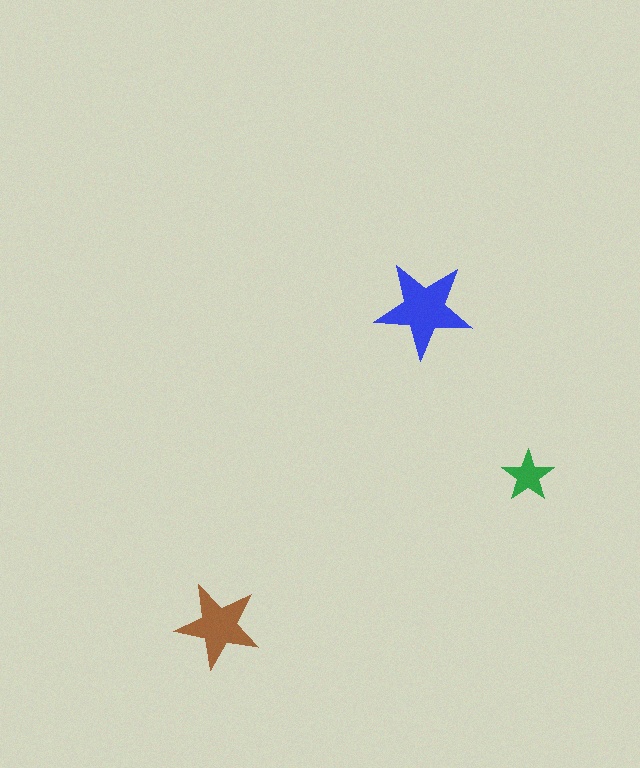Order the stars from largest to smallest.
the blue one, the brown one, the green one.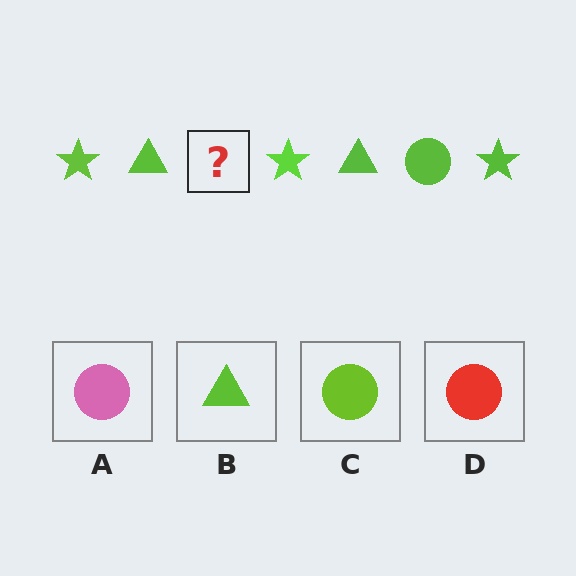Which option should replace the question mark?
Option C.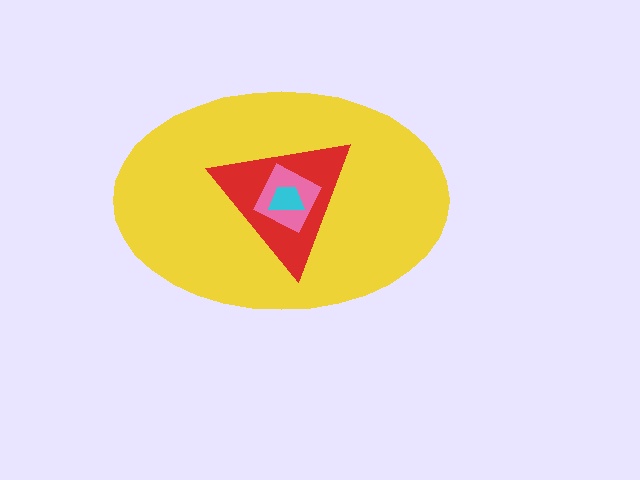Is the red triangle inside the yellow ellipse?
Yes.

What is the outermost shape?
The yellow ellipse.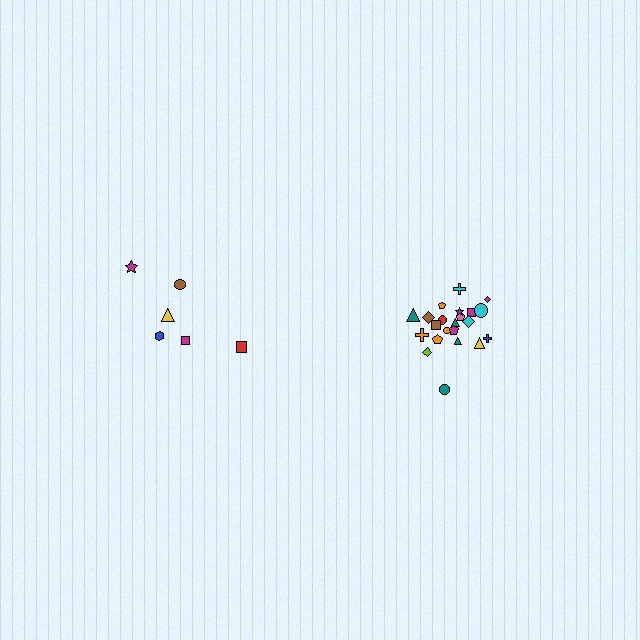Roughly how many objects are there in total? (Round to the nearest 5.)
Roughly 30 objects in total.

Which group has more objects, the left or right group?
The right group.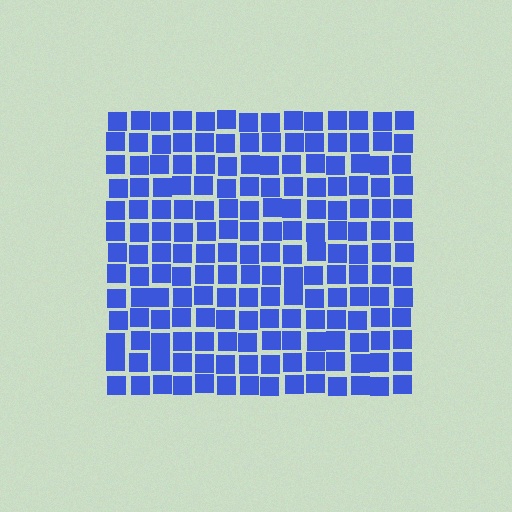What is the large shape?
The large shape is a square.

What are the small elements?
The small elements are squares.